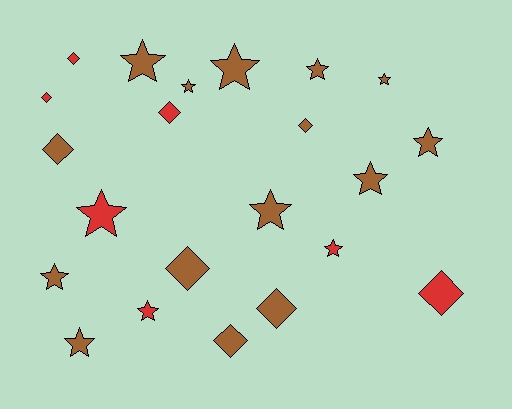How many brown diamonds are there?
There are 5 brown diamonds.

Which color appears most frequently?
Brown, with 15 objects.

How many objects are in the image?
There are 22 objects.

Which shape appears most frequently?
Star, with 13 objects.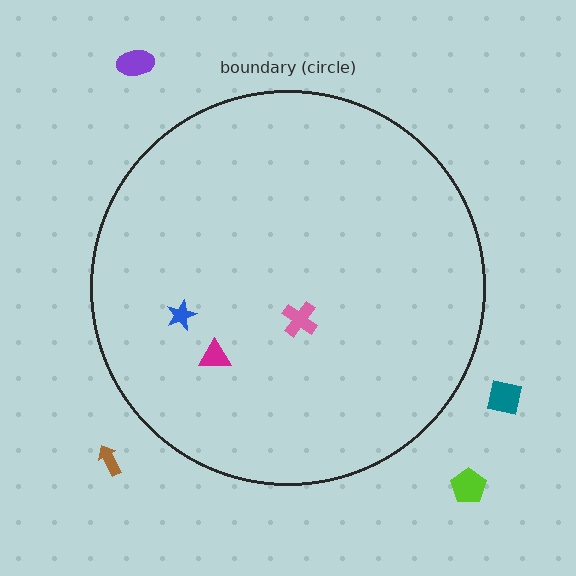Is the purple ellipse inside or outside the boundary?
Outside.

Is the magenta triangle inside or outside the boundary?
Inside.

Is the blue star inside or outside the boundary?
Inside.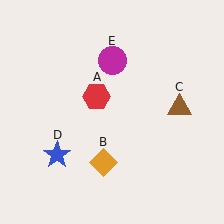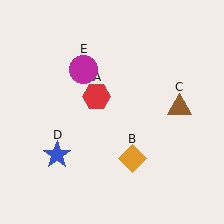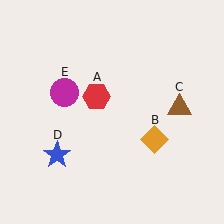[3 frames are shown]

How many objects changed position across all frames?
2 objects changed position: orange diamond (object B), magenta circle (object E).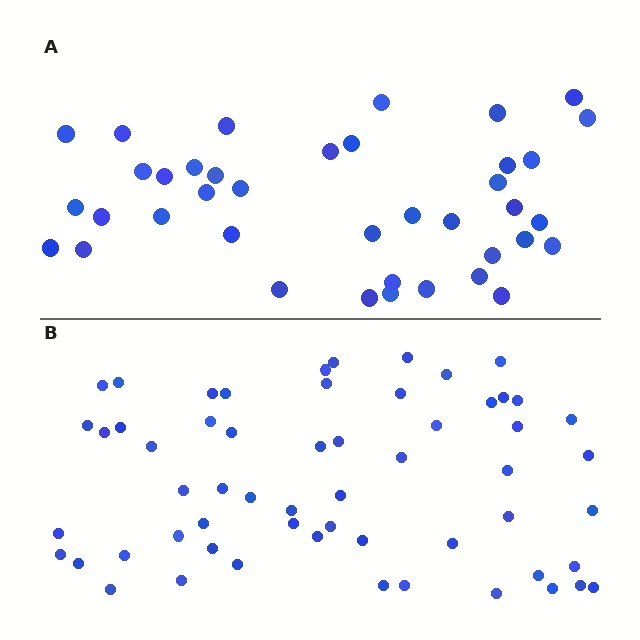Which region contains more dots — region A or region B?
Region B (the bottom region) has more dots.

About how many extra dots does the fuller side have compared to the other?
Region B has approximately 20 more dots than region A.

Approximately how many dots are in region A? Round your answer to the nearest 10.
About 40 dots. (The exact count is 39, which rounds to 40.)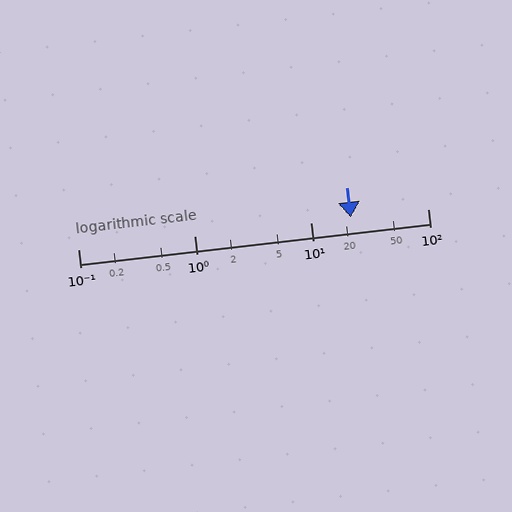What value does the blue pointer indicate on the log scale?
The pointer indicates approximately 22.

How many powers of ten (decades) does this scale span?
The scale spans 3 decades, from 0.1 to 100.